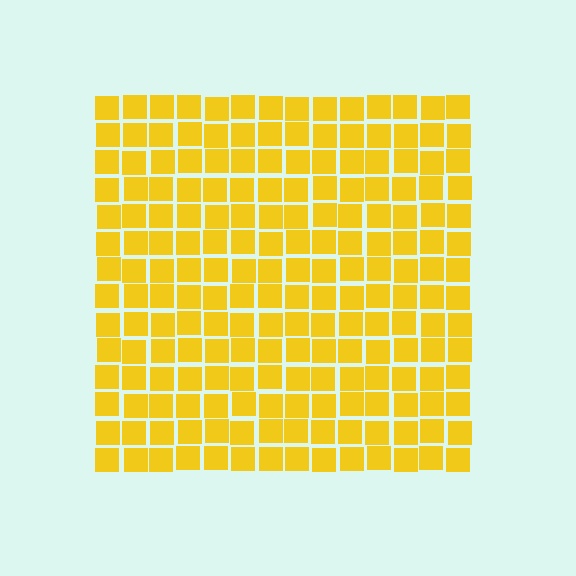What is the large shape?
The large shape is a square.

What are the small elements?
The small elements are squares.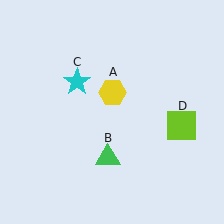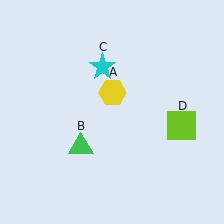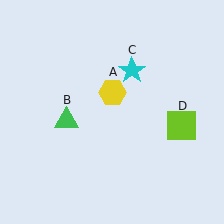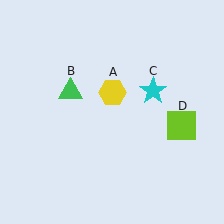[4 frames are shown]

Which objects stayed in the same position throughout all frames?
Yellow hexagon (object A) and lime square (object D) remained stationary.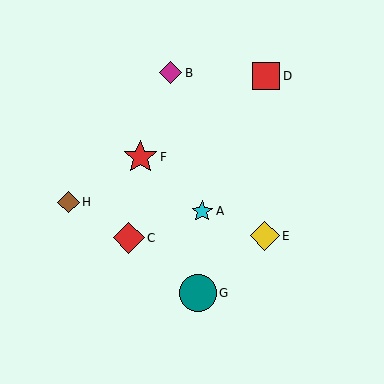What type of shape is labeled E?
Shape E is a yellow diamond.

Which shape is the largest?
The teal circle (labeled G) is the largest.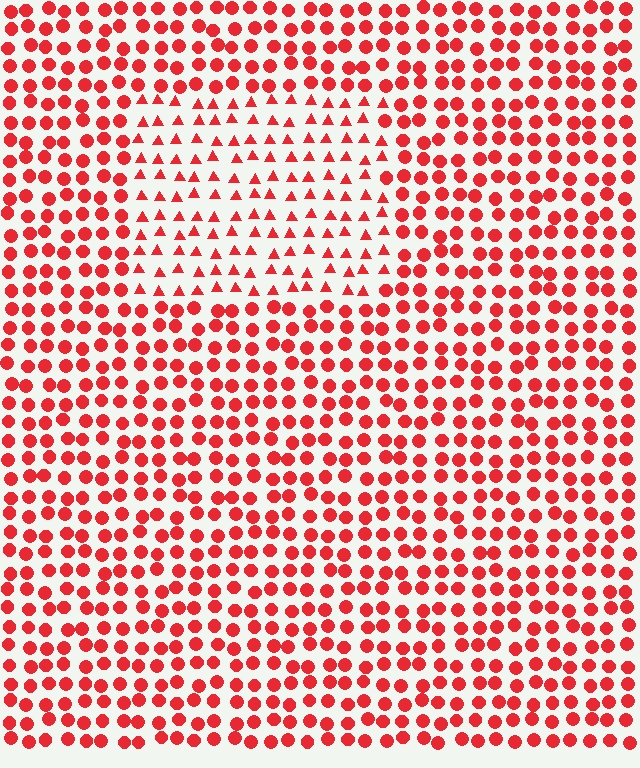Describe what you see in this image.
The image is filled with small red elements arranged in a uniform grid. A rectangle-shaped region contains triangles, while the surrounding area contains circles. The boundary is defined purely by the change in element shape.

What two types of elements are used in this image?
The image uses triangles inside the rectangle region and circles outside it.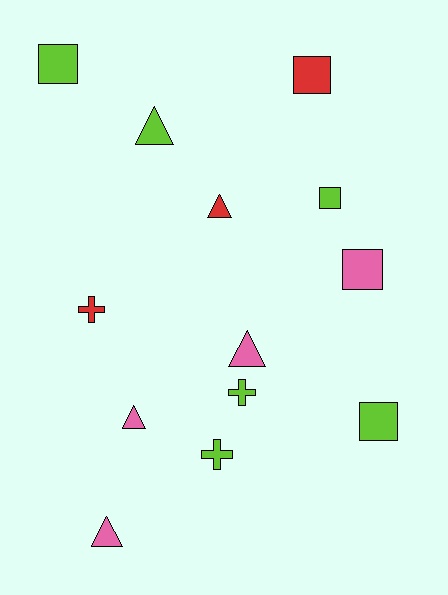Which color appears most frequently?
Lime, with 6 objects.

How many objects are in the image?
There are 13 objects.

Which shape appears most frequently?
Triangle, with 5 objects.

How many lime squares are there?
There are 3 lime squares.